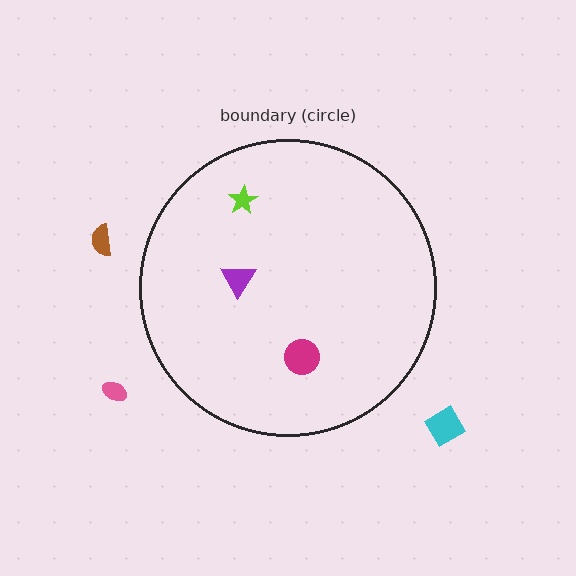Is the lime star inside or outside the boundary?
Inside.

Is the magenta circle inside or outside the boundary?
Inside.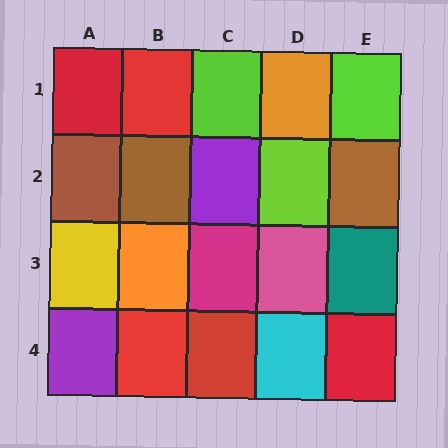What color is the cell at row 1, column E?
Lime.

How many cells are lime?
3 cells are lime.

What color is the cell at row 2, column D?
Lime.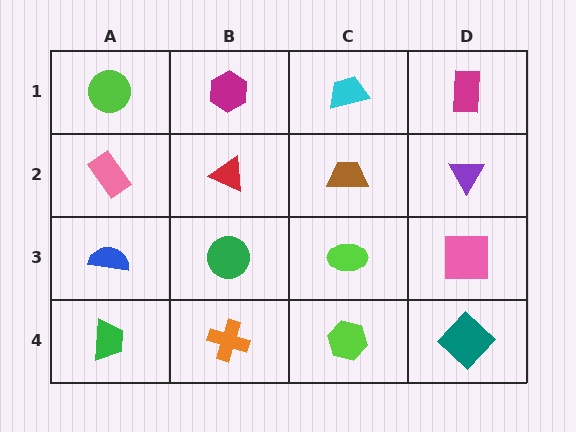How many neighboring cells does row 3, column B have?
4.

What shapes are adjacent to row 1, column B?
A red triangle (row 2, column B), a lime circle (row 1, column A), a cyan trapezoid (row 1, column C).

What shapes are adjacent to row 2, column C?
A cyan trapezoid (row 1, column C), a lime ellipse (row 3, column C), a red triangle (row 2, column B), a purple triangle (row 2, column D).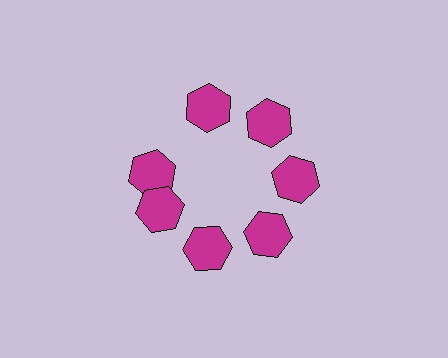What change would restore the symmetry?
The symmetry would be restored by rotating it back into even spacing with its neighbors so that all 7 hexagons sit at equal angles and equal distance from the center.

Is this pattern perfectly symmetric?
No. The 7 magenta hexagons are arranged in a ring, but one element near the 10 o'clock position is rotated out of alignment along the ring, breaking the 7-fold rotational symmetry.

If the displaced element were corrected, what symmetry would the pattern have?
It would have 7-fold rotational symmetry — the pattern would map onto itself every 51 degrees.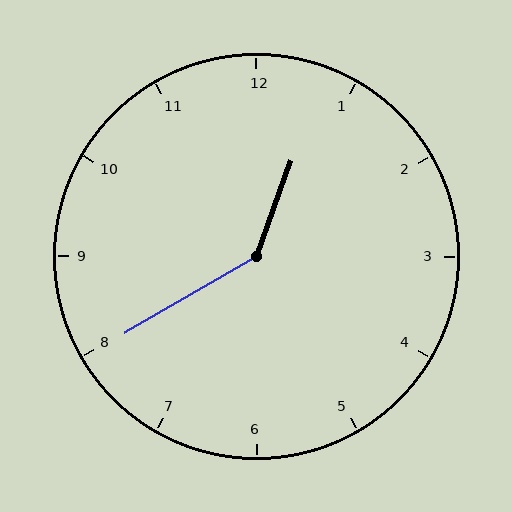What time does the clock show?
12:40.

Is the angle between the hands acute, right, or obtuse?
It is obtuse.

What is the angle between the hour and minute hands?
Approximately 140 degrees.